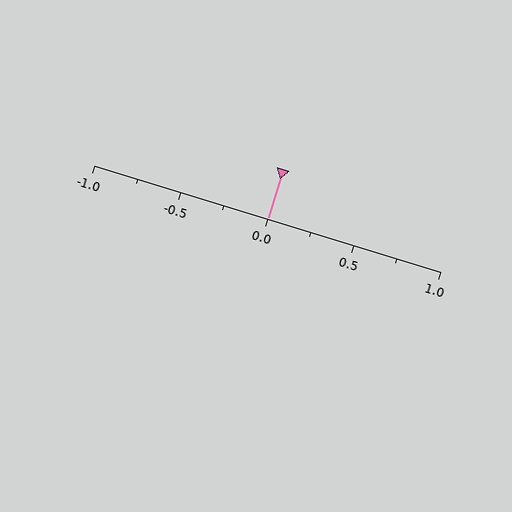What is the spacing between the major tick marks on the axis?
The major ticks are spaced 0.5 apart.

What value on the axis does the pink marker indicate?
The marker indicates approximately 0.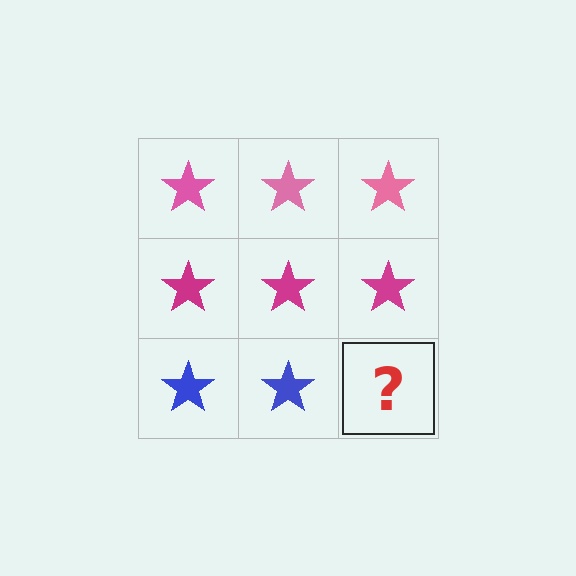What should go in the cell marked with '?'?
The missing cell should contain a blue star.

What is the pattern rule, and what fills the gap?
The rule is that each row has a consistent color. The gap should be filled with a blue star.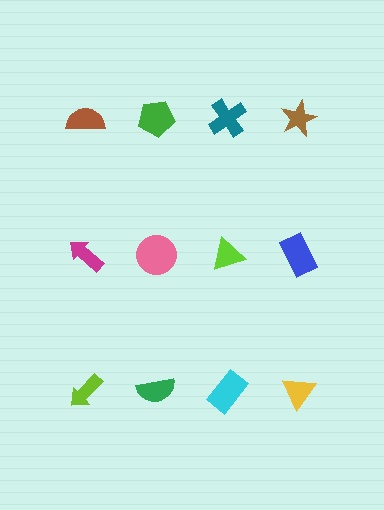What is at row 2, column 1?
A magenta arrow.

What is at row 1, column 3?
A teal cross.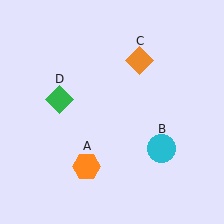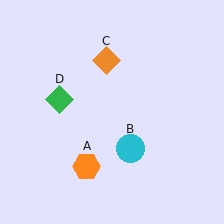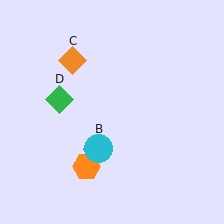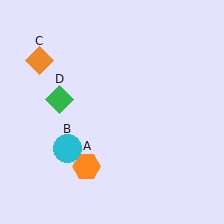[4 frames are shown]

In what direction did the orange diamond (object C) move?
The orange diamond (object C) moved left.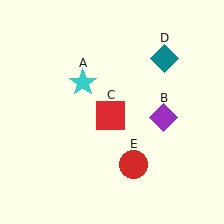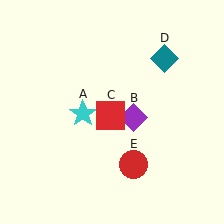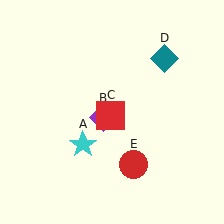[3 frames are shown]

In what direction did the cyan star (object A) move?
The cyan star (object A) moved down.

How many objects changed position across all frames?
2 objects changed position: cyan star (object A), purple diamond (object B).